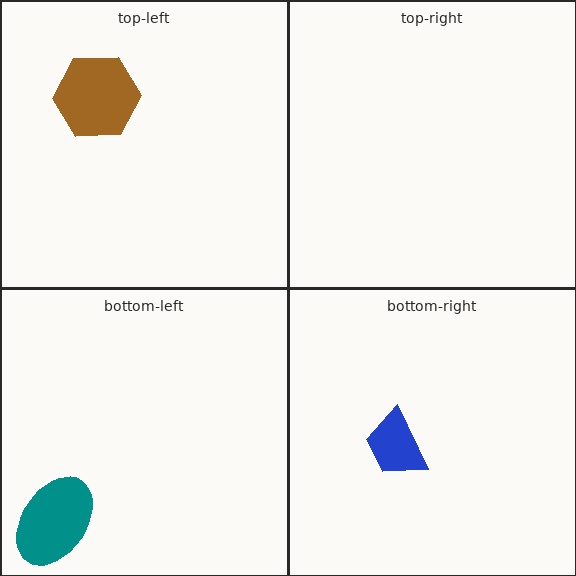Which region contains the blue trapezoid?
The bottom-right region.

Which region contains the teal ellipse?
The bottom-left region.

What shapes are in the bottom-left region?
The teal ellipse.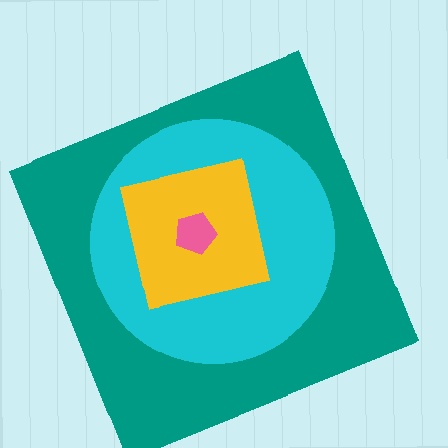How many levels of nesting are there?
4.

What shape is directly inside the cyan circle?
The yellow square.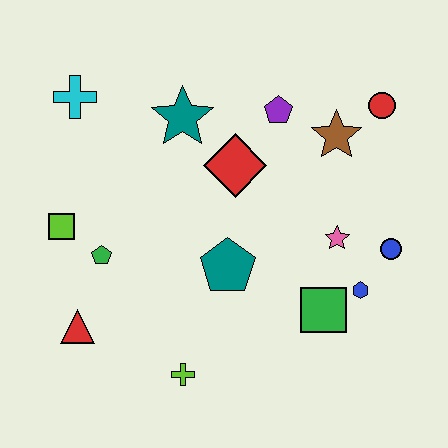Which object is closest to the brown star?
The red circle is closest to the brown star.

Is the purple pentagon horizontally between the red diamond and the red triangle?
No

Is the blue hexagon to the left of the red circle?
Yes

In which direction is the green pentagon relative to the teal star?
The green pentagon is below the teal star.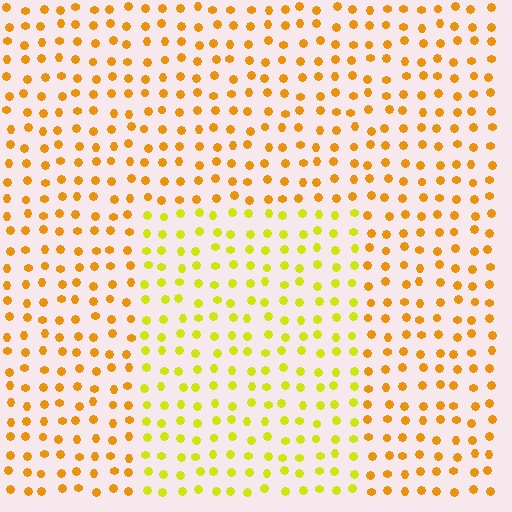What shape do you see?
I see a rectangle.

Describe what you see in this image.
The image is filled with small orange elements in a uniform arrangement. A rectangle-shaped region is visible where the elements are tinted to a slightly different hue, forming a subtle color boundary.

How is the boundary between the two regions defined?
The boundary is defined purely by a slight shift in hue (about 32 degrees). Spacing, size, and orientation are identical on both sides.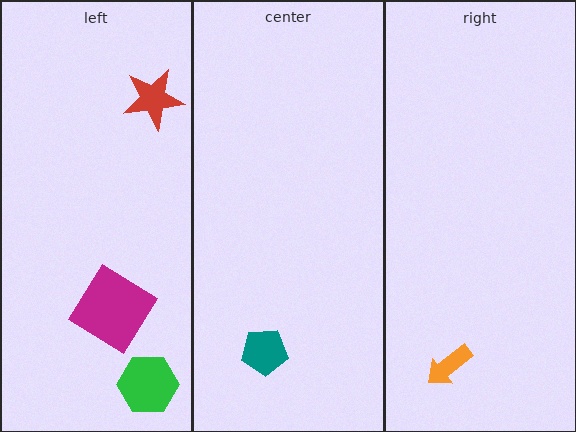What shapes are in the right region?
The orange arrow.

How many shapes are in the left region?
3.